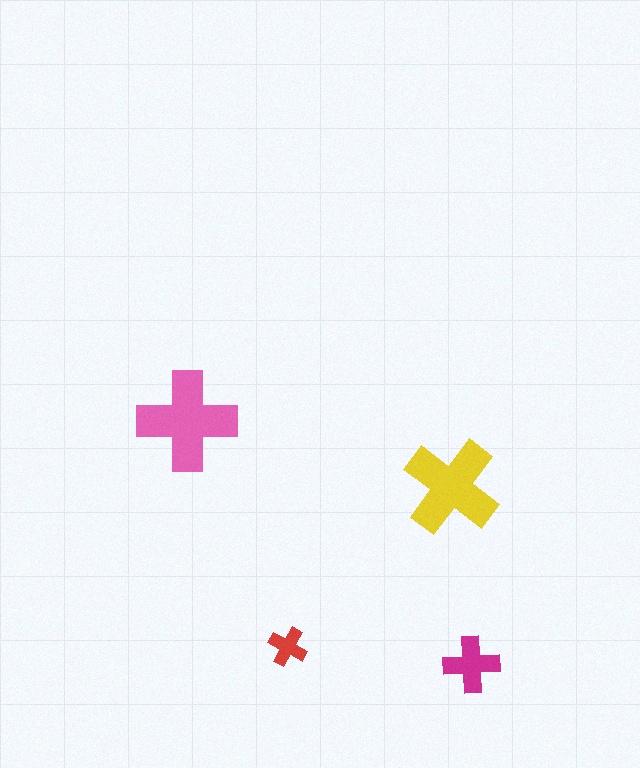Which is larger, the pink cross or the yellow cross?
The pink one.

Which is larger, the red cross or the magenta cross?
The magenta one.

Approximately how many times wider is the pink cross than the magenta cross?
About 2 times wider.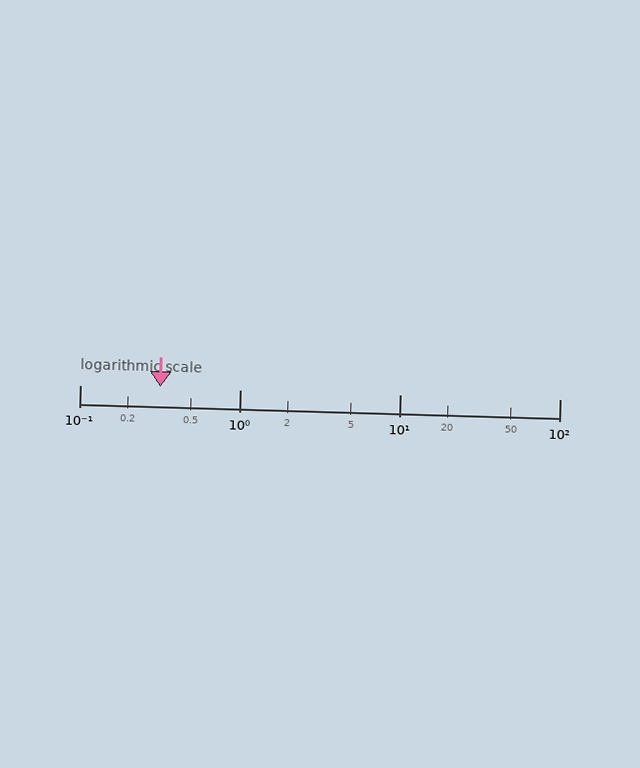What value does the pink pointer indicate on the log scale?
The pointer indicates approximately 0.32.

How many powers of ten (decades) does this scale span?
The scale spans 3 decades, from 0.1 to 100.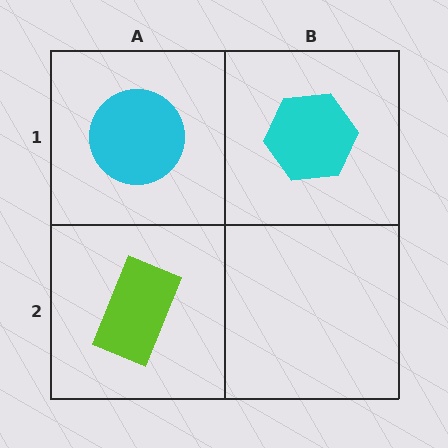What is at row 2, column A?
A lime rectangle.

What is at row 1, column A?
A cyan circle.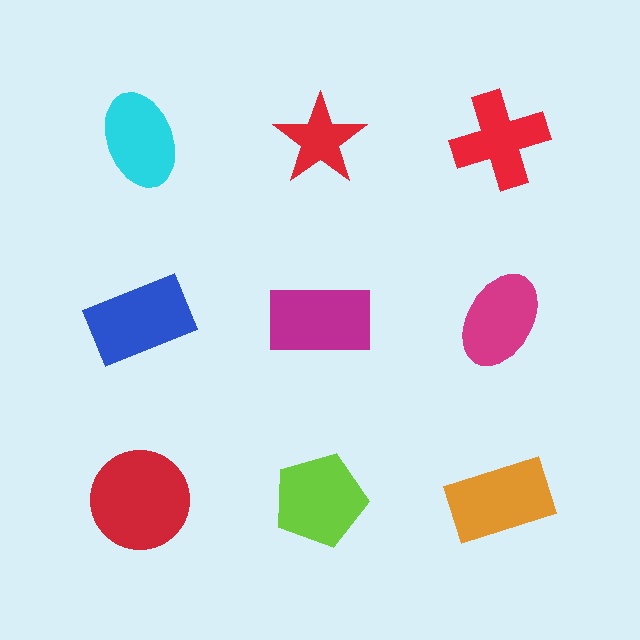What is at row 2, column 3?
A magenta ellipse.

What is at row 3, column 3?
An orange rectangle.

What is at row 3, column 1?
A red circle.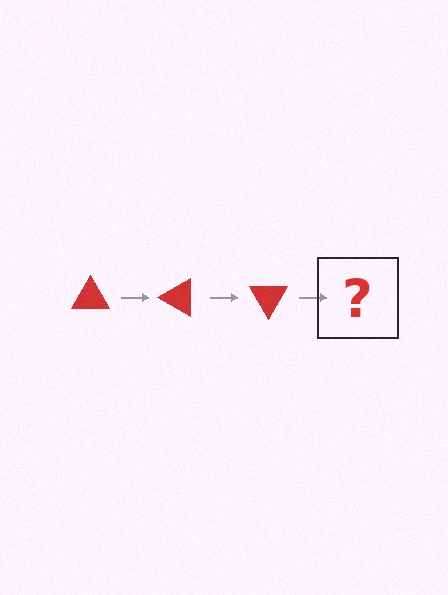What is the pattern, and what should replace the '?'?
The pattern is that the triangle rotates 30 degrees each step. The '?' should be a red triangle rotated 90 degrees.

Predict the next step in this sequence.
The next step is a red triangle rotated 90 degrees.